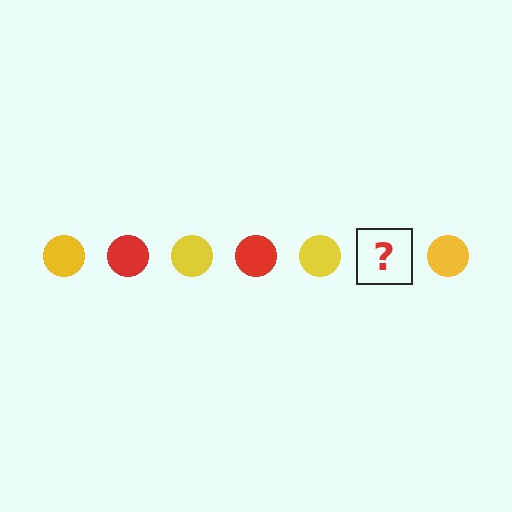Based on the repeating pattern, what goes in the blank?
The blank should be a red circle.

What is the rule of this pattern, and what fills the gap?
The rule is that the pattern cycles through yellow, red circles. The gap should be filled with a red circle.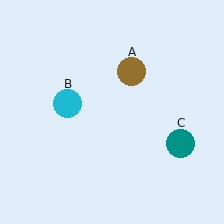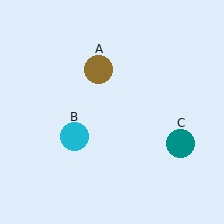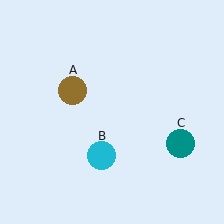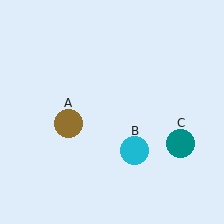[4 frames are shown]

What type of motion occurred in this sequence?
The brown circle (object A), cyan circle (object B) rotated counterclockwise around the center of the scene.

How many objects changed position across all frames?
2 objects changed position: brown circle (object A), cyan circle (object B).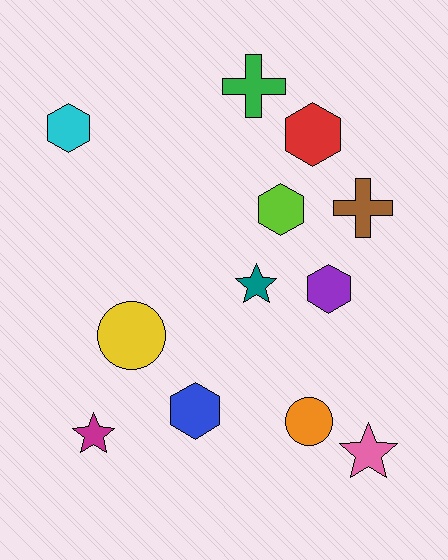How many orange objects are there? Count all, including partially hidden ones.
There is 1 orange object.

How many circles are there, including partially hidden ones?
There are 2 circles.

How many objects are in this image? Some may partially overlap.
There are 12 objects.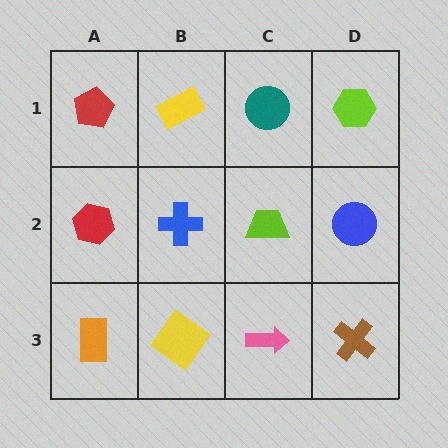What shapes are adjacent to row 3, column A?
A red hexagon (row 2, column A), a yellow diamond (row 3, column B).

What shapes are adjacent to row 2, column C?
A teal circle (row 1, column C), a pink arrow (row 3, column C), a blue cross (row 2, column B), a blue circle (row 2, column D).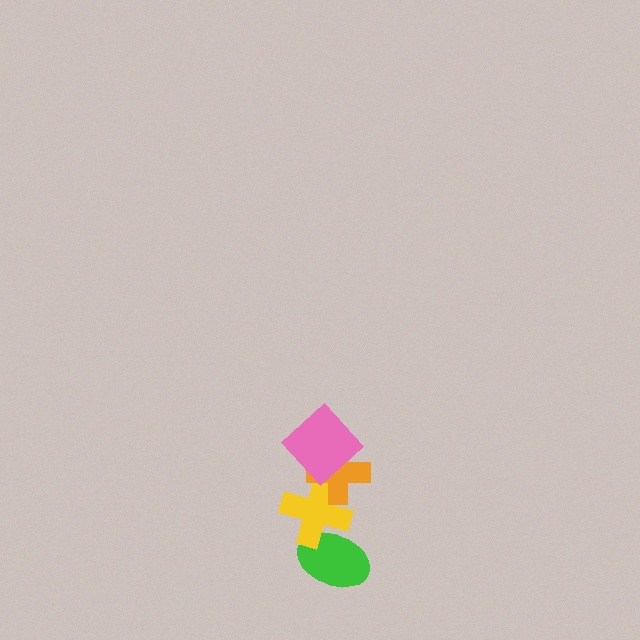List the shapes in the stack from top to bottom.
From top to bottom: the pink diamond, the orange cross, the yellow cross, the green ellipse.